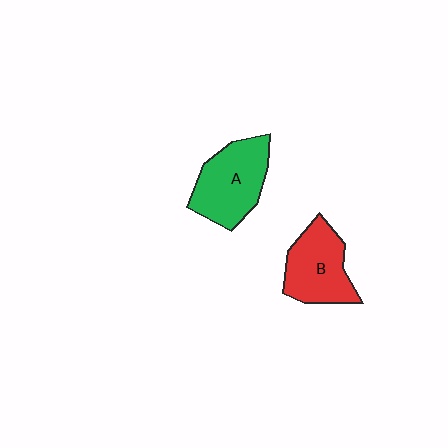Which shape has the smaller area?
Shape B (red).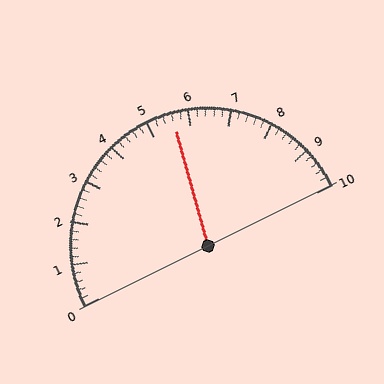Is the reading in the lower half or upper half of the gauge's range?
The reading is in the upper half of the range (0 to 10).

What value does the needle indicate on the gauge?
The needle indicates approximately 5.6.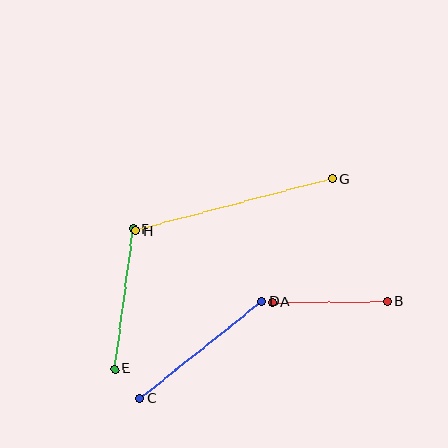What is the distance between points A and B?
The distance is approximately 115 pixels.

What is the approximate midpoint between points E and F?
The midpoint is at approximately (124, 299) pixels.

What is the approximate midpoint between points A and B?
The midpoint is at approximately (330, 302) pixels.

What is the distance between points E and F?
The distance is approximately 141 pixels.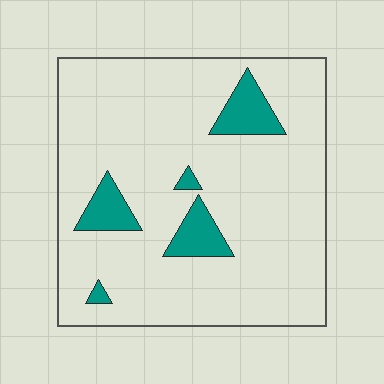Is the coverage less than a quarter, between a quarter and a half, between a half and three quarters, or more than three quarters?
Less than a quarter.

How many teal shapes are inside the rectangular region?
5.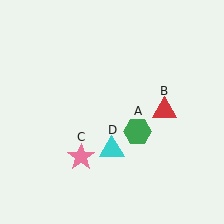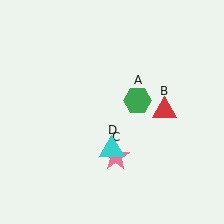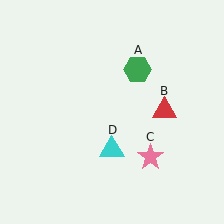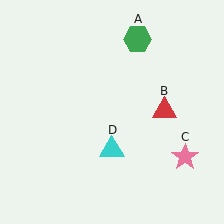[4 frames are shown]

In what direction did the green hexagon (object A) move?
The green hexagon (object A) moved up.